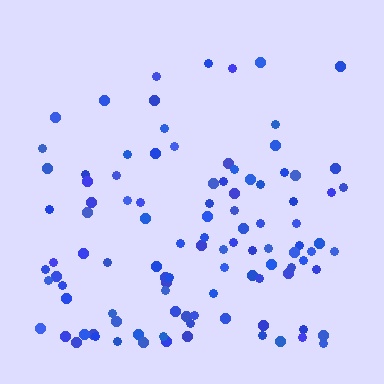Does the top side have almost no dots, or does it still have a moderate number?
Still a moderate number, just noticeably fewer than the bottom.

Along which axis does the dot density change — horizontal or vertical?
Vertical.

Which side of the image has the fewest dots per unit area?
The top.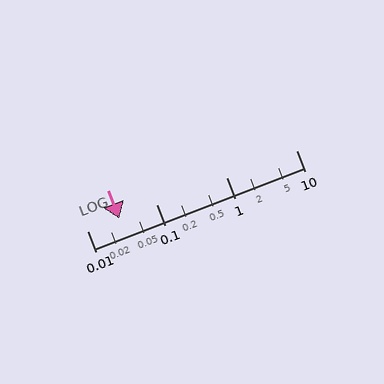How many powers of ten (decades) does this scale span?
The scale spans 3 decades, from 0.01 to 10.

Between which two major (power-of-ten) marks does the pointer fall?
The pointer is between 0.01 and 0.1.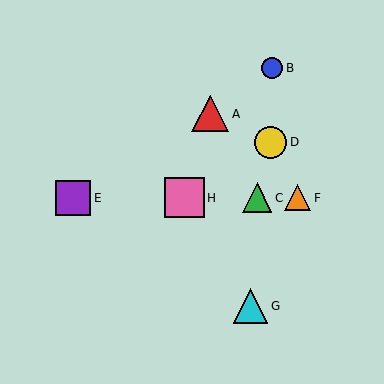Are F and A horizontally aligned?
No, F is at y≈198 and A is at y≈114.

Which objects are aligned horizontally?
Objects C, E, F, H are aligned horizontally.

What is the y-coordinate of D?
Object D is at y≈142.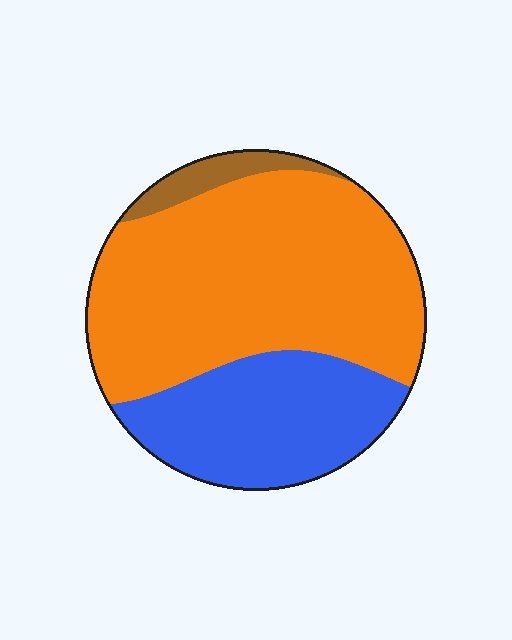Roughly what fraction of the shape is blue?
Blue covers roughly 30% of the shape.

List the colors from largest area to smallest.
From largest to smallest: orange, blue, brown.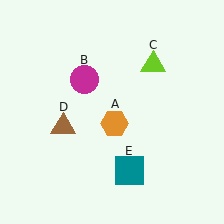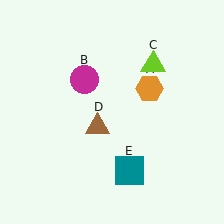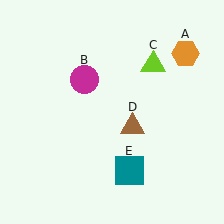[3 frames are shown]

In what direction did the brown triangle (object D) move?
The brown triangle (object D) moved right.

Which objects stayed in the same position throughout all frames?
Magenta circle (object B) and lime triangle (object C) and teal square (object E) remained stationary.